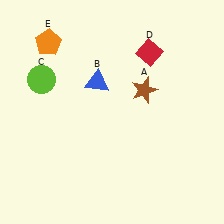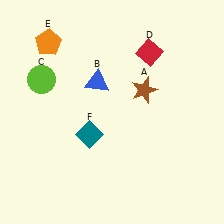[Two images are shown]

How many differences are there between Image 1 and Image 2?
There is 1 difference between the two images.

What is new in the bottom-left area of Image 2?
A teal diamond (F) was added in the bottom-left area of Image 2.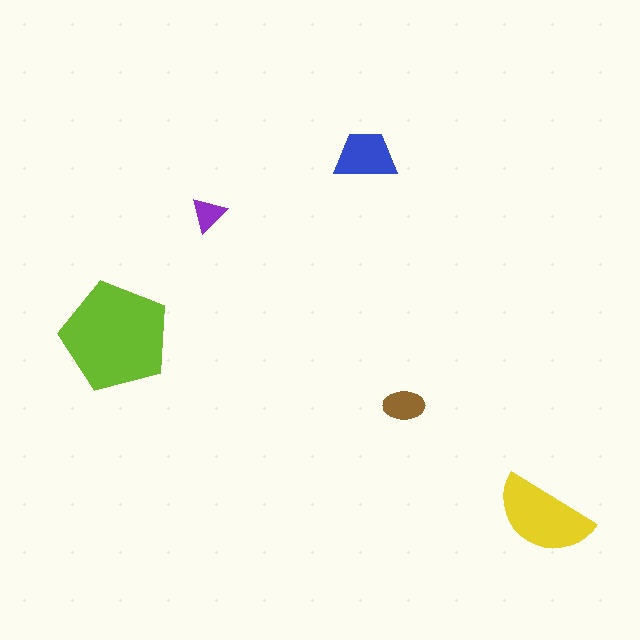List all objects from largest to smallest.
The lime pentagon, the yellow semicircle, the blue trapezoid, the brown ellipse, the purple triangle.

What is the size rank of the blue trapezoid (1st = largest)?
3rd.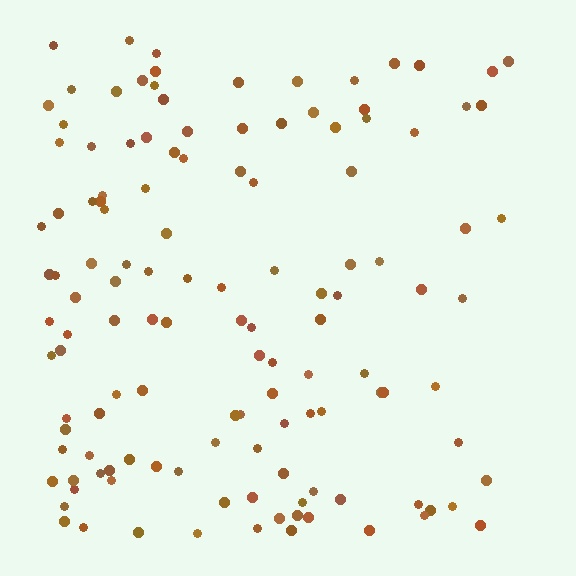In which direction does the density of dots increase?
From right to left, with the left side densest.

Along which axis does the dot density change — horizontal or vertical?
Horizontal.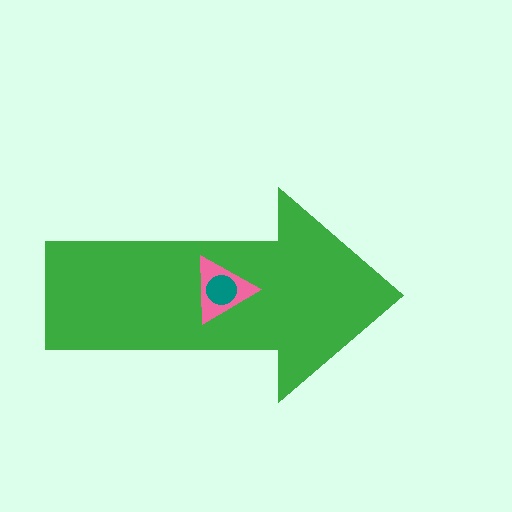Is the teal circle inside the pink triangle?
Yes.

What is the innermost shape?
The teal circle.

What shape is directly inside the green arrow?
The pink triangle.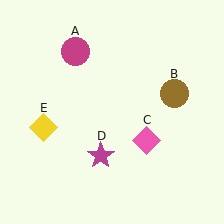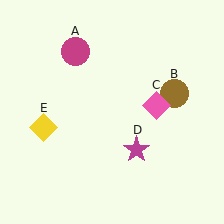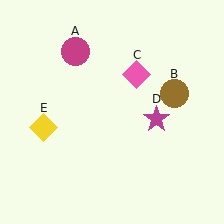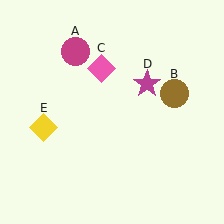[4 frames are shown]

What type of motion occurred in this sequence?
The pink diamond (object C), magenta star (object D) rotated counterclockwise around the center of the scene.